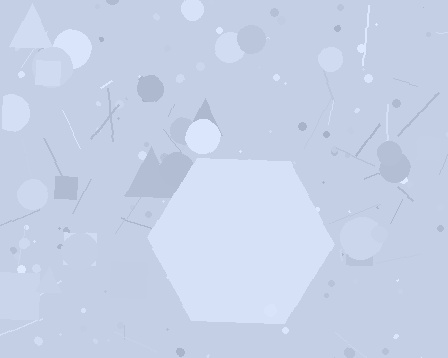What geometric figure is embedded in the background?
A hexagon is embedded in the background.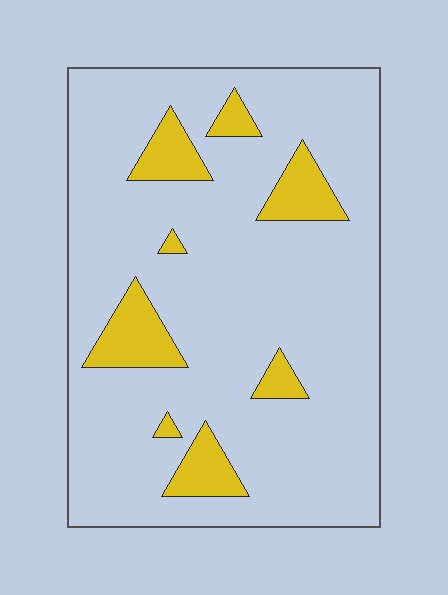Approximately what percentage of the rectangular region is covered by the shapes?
Approximately 15%.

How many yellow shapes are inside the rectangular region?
8.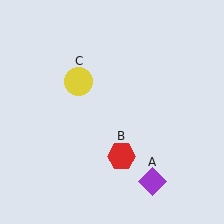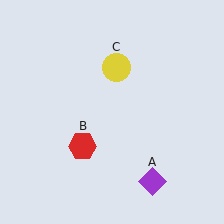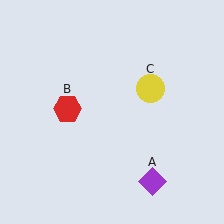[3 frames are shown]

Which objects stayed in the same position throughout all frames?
Purple diamond (object A) remained stationary.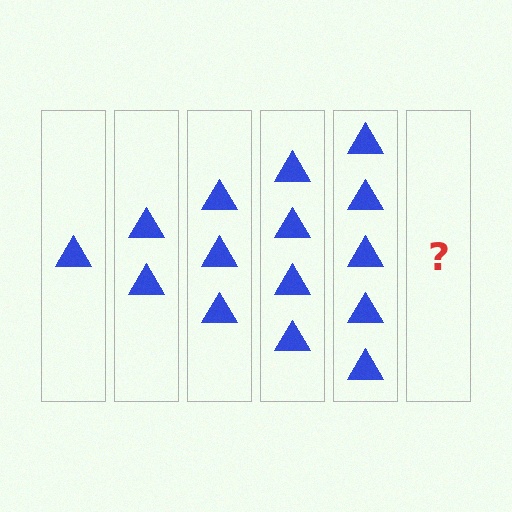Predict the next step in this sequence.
The next step is 6 triangles.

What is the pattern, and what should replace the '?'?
The pattern is that each step adds one more triangle. The '?' should be 6 triangles.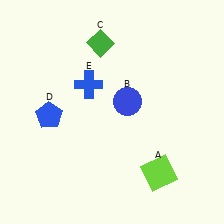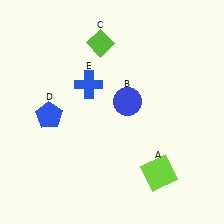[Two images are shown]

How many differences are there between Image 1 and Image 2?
There is 1 difference between the two images.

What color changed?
The diamond (C) changed from green in Image 1 to lime in Image 2.